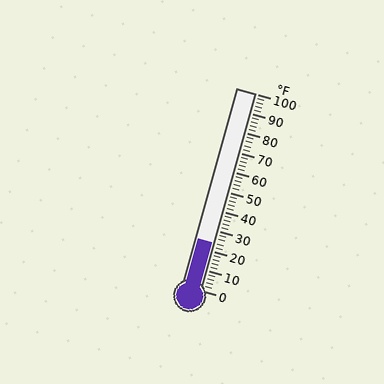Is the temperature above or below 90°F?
The temperature is below 90°F.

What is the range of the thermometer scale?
The thermometer scale ranges from 0°F to 100°F.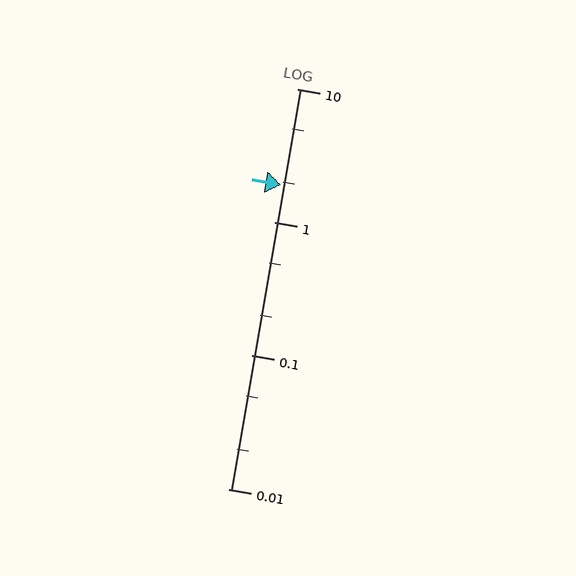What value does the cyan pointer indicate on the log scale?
The pointer indicates approximately 1.9.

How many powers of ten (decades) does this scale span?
The scale spans 3 decades, from 0.01 to 10.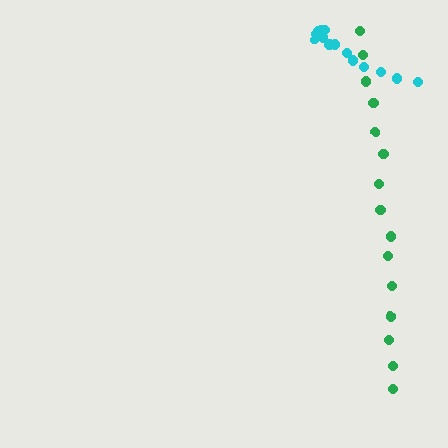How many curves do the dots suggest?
There are 2 distinct paths.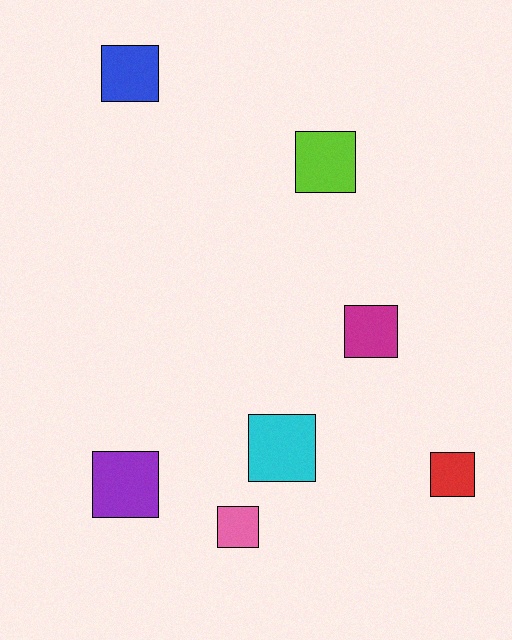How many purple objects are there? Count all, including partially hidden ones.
There is 1 purple object.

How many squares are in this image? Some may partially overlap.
There are 7 squares.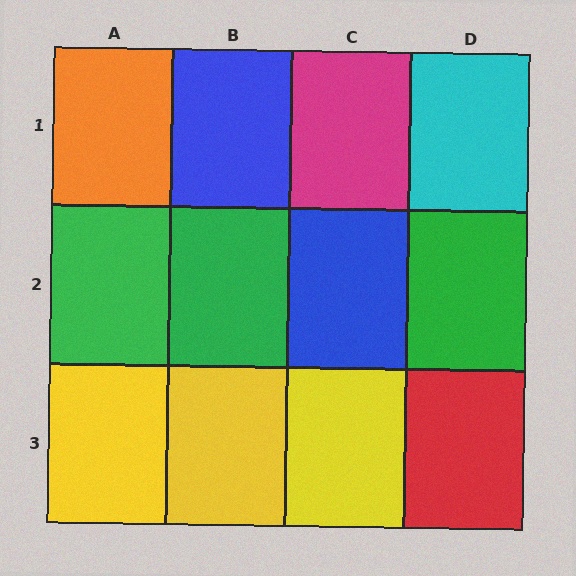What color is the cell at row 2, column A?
Green.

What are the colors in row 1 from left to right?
Orange, blue, magenta, cyan.